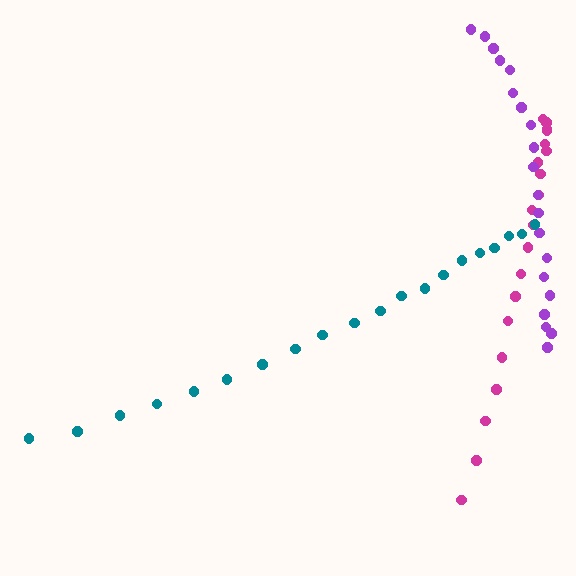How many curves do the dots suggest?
There are 3 distinct paths.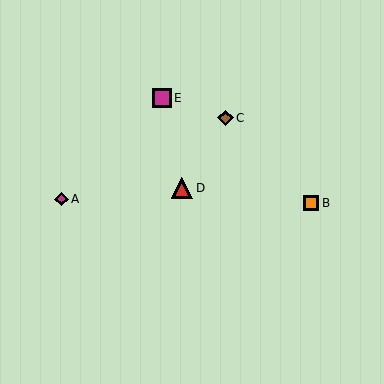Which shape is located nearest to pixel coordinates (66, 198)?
The magenta diamond (labeled A) at (61, 199) is nearest to that location.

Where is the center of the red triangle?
The center of the red triangle is at (182, 188).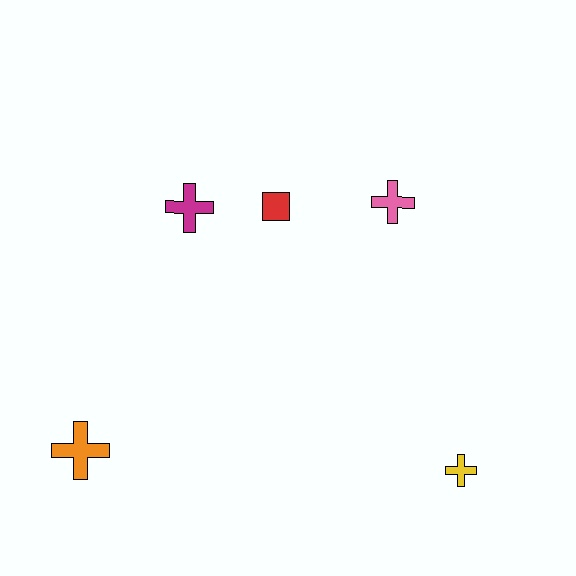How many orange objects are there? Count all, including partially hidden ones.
There is 1 orange object.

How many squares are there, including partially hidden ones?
There is 1 square.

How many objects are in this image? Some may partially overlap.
There are 5 objects.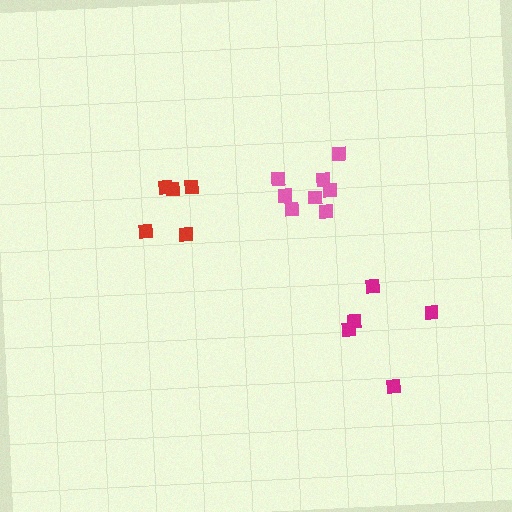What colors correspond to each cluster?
The clusters are colored: red, pink, magenta.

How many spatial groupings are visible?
There are 3 spatial groupings.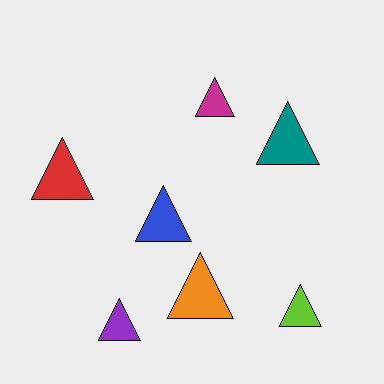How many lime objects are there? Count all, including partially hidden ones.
There is 1 lime object.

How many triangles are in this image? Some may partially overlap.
There are 7 triangles.